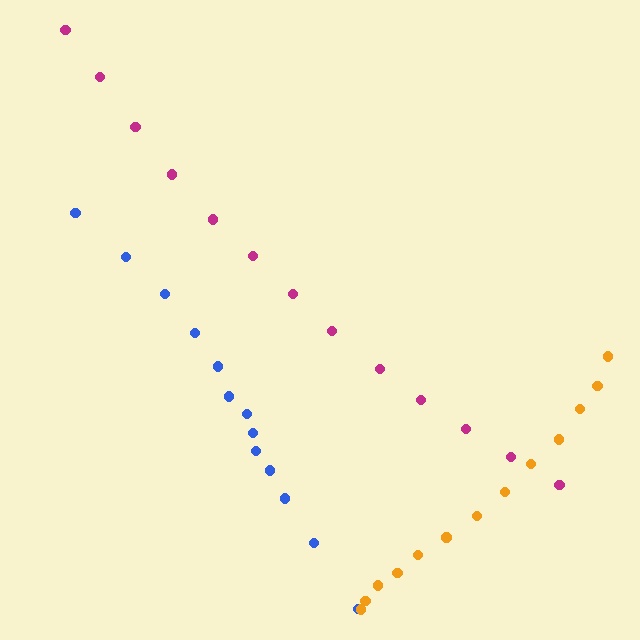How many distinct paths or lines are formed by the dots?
There are 3 distinct paths.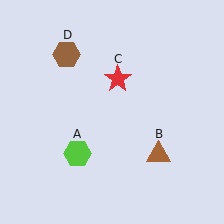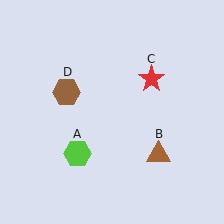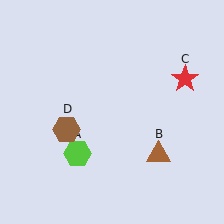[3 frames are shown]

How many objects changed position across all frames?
2 objects changed position: red star (object C), brown hexagon (object D).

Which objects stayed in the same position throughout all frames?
Lime hexagon (object A) and brown triangle (object B) remained stationary.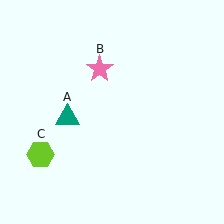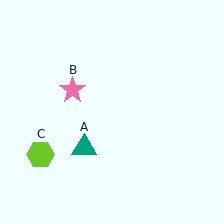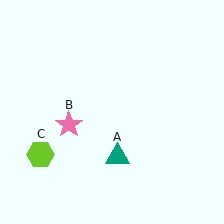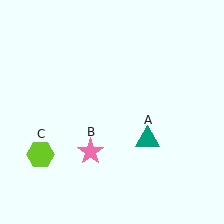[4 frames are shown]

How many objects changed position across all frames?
2 objects changed position: teal triangle (object A), pink star (object B).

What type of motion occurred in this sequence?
The teal triangle (object A), pink star (object B) rotated counterclockwise around the center of the scene.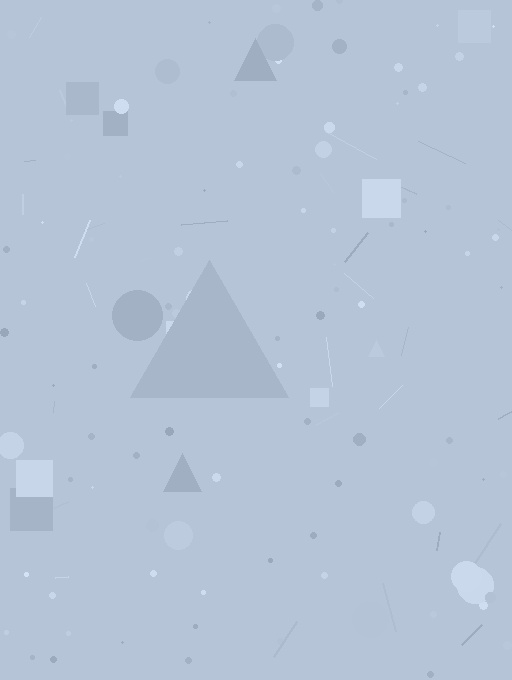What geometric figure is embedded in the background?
A triangle is embedded in the background.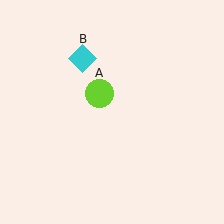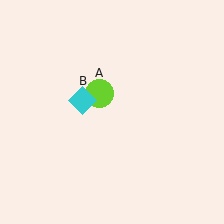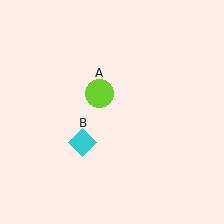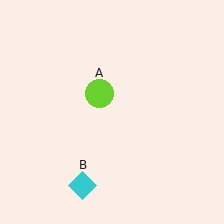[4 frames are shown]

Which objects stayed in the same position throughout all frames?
Lime circle (object A) remained stationary.